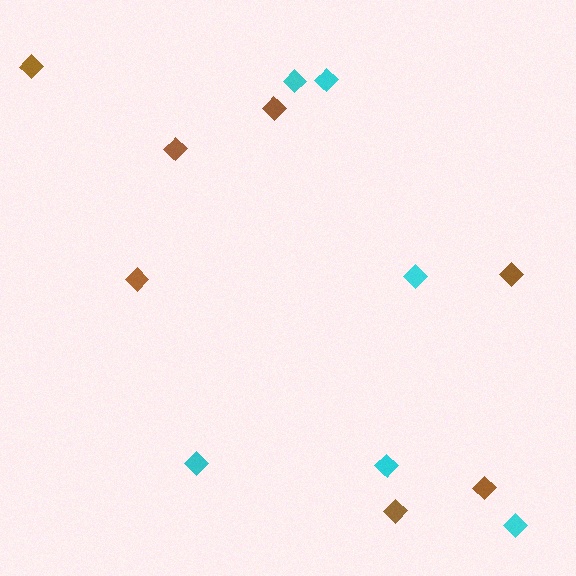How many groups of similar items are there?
There are 2 groups: one group of cyan diamonds (6) and one group of brown diamonds (7).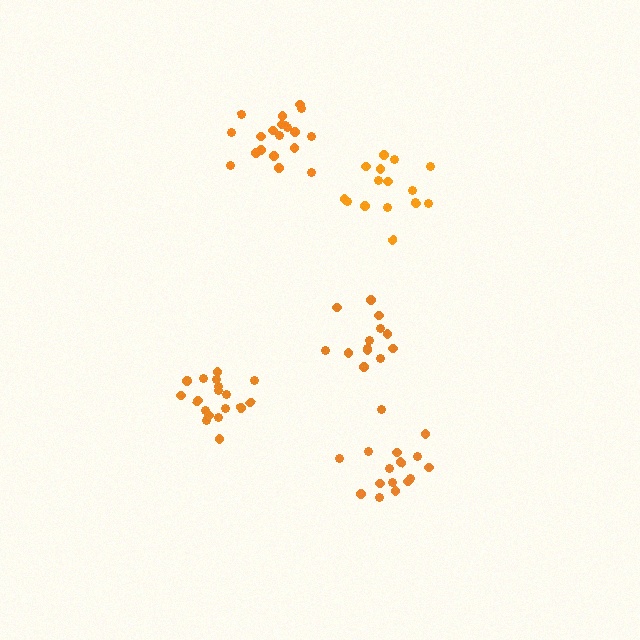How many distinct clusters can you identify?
There are 5 distinct clusters.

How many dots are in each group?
Group 1: 20 dots, Group 2: 16 dots, Group 3: 15 dots, Group 4: 19 dots, Group 5: 14 dots (84 total).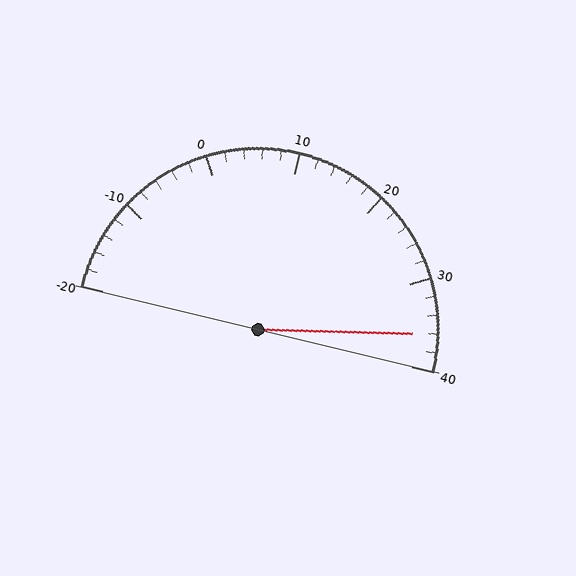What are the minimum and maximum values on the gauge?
The gauge ranges from -20 to 40.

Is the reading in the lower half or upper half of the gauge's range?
The reading is in the upper half of the range (-20 to 40).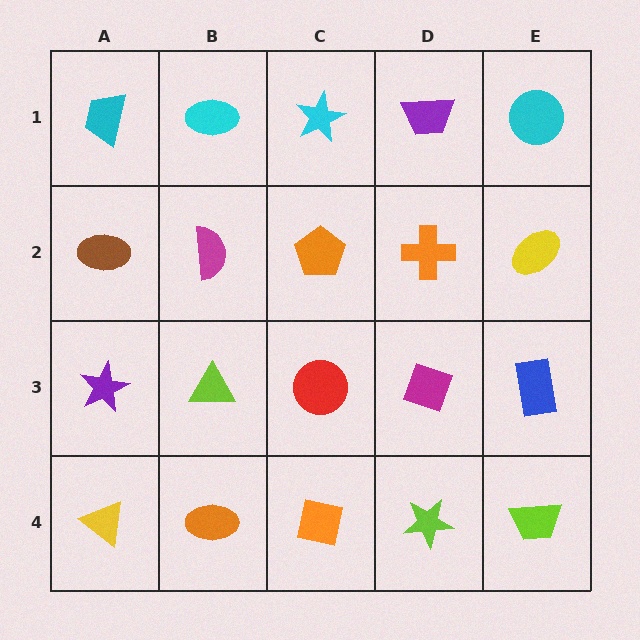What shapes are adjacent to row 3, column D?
An orange cross (row 2, column D), a lime star (row 4, column D), a red circle (row 3, column C), a blue rectangle (row 3, column E).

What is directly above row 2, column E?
A cyan circle.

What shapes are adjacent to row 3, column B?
A magenta semicircle (row 2, column B), an orange ellipse (row 4, column B), a purple star (row 3, column A), a red circle (row 3, column C).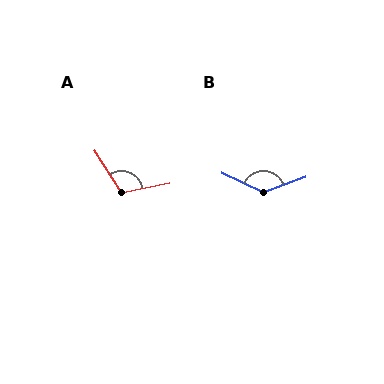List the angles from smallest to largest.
A (111°), B (134°).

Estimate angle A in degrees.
Approximately 111 degrees.